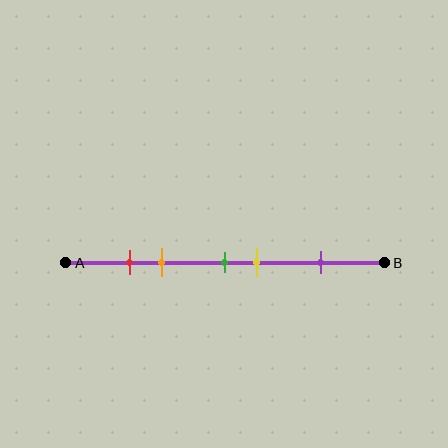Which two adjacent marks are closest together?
The red and orange marks are the closest adjacent pair.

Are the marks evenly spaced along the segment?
No, the marks are not evenly spaced.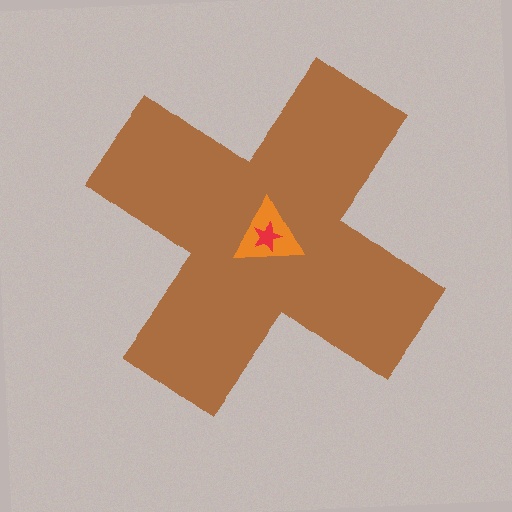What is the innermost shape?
The red star.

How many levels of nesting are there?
3.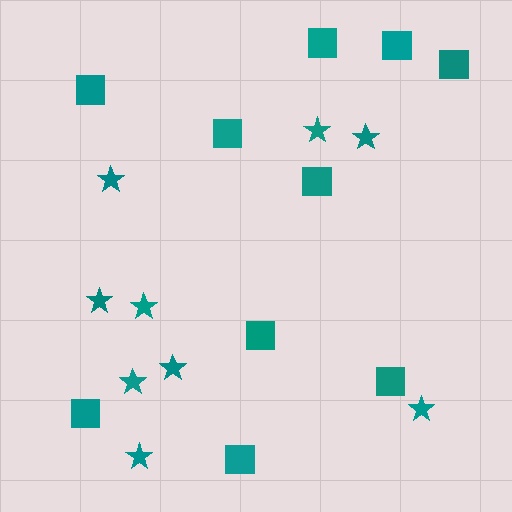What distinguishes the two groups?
There are 2 groups: one group of squares (10) and one group of stars (9).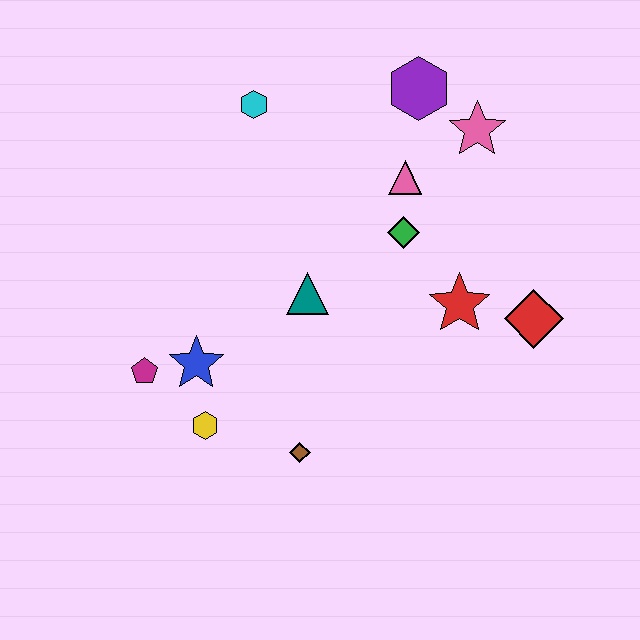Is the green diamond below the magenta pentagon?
No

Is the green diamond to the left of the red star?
Yes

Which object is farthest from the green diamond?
The magenta pentagon is farthest from the green diamond.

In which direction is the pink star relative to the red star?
The pink star is above the red star.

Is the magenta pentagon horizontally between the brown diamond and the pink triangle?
No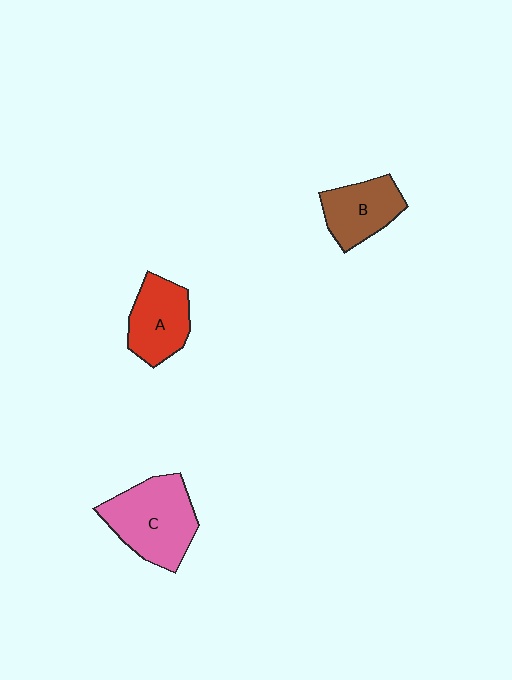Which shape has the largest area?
Shape C (pink).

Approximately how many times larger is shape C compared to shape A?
Approximately 1.4 times.